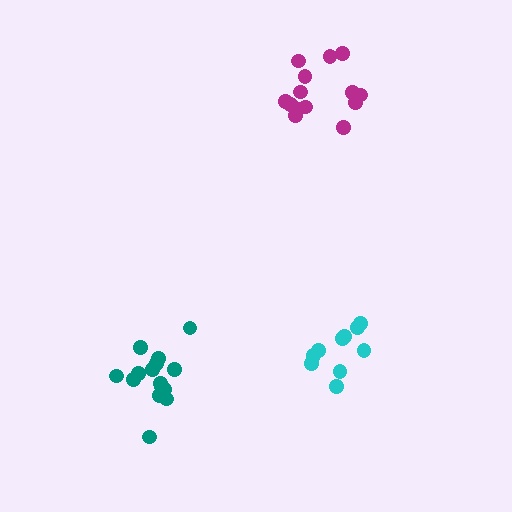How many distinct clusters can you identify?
There are 3 distinct clusters.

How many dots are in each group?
Group 1: 15 dots, Group 2: 14 dots, Group 3: 10 dots (39 total).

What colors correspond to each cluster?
The clusters are colored: teal, magenta, cyan.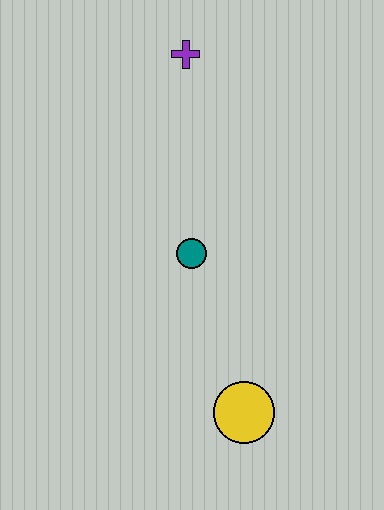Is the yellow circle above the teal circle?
No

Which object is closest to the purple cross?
The teal circle is closest to the purple cross.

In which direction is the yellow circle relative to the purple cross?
The yellow circle is below the purple cross.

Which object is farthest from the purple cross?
The yellow circle is farthest from the purple cross.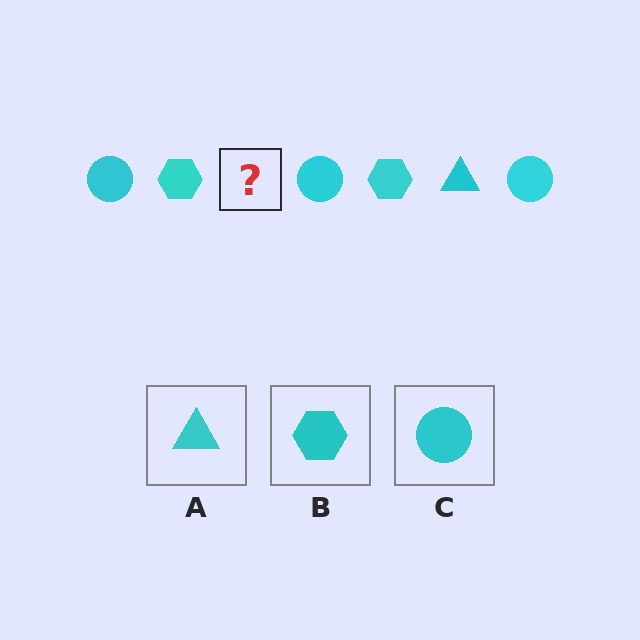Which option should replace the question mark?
Option A.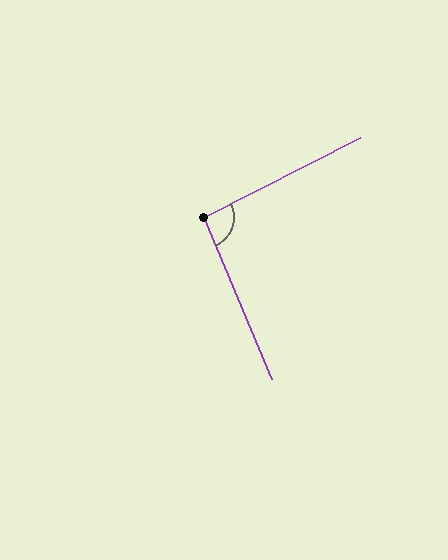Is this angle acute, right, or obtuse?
It is approximately a right angle.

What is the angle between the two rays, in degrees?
Approximately 94 degrees.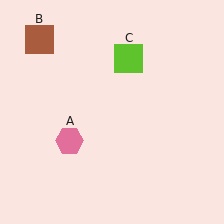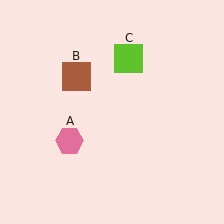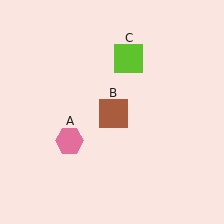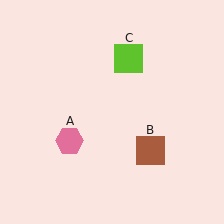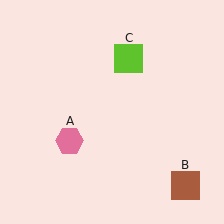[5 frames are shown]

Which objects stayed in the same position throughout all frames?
Pink hexagon (object A) and lime square (object C) remained stationary.